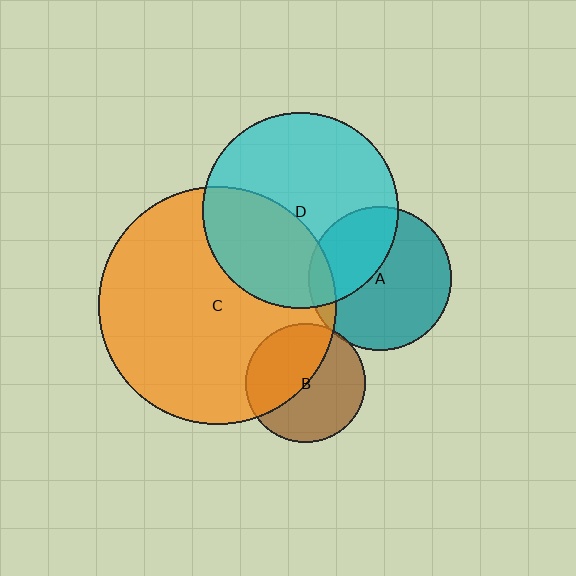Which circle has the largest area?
Circle C (orange).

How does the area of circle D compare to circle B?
Approximately 2.7 times.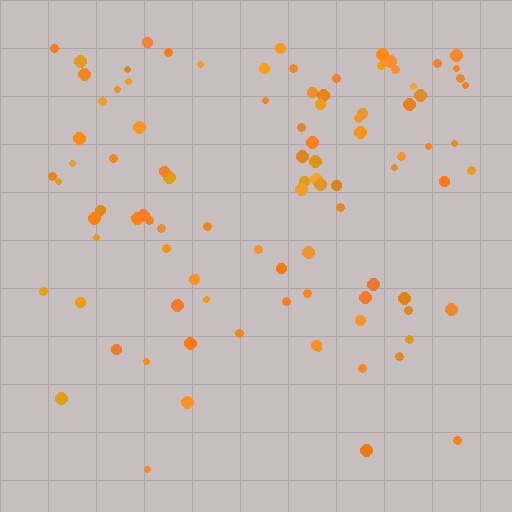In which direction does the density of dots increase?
From bottom to top, with the top side densest.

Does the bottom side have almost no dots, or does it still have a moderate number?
Still a moderate number, just noticeably fewer than the top.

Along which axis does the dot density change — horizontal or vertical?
Vertical.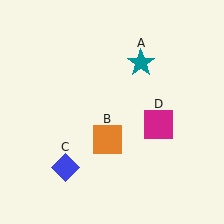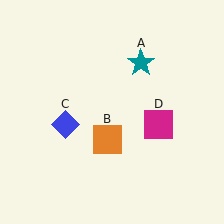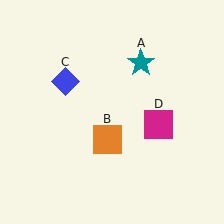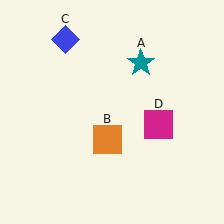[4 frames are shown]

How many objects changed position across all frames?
1 object changed position: blue diamond (object C).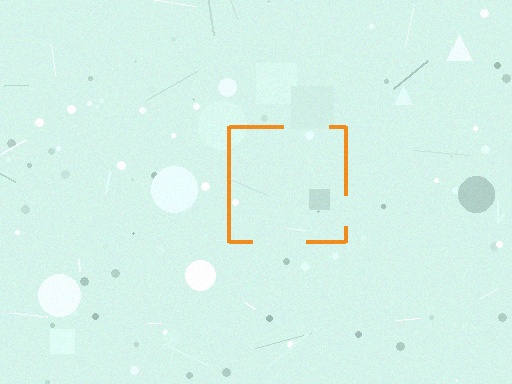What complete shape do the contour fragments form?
The contour fragments form a square.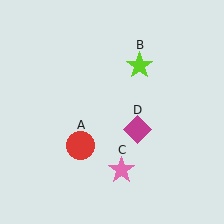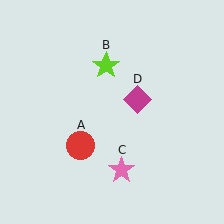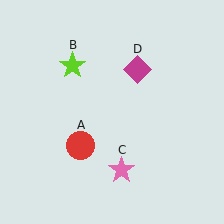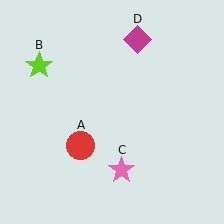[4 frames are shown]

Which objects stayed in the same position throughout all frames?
Red circle (object A) and pink star (object C) remained stationary.